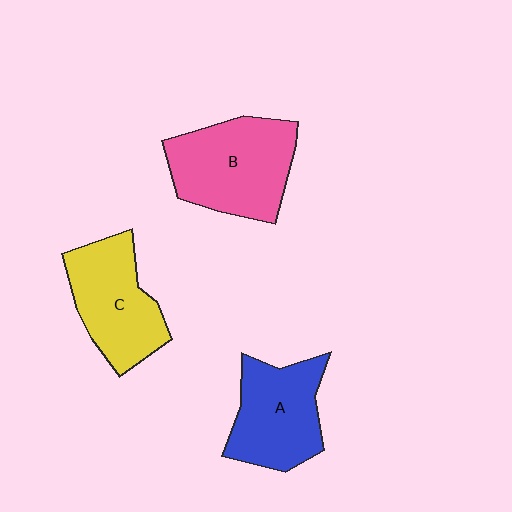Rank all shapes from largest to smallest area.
From largest to smallest: B (pink), C (yellow), A (blue).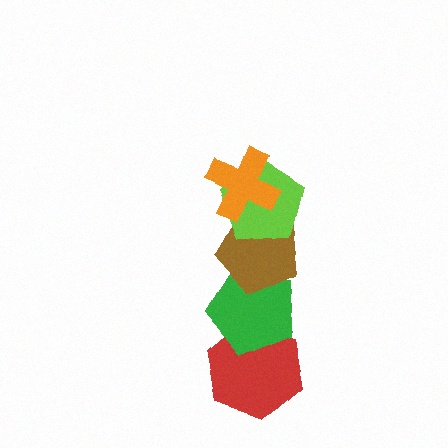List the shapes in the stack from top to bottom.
From top to bottom: the orange cross, the lime pentagon, the brown pentagon, the green pentagon, the red hexagon.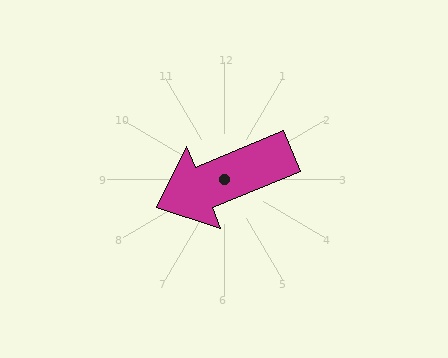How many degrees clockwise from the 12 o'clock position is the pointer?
Approximately 247 degrees.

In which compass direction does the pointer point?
Southwest.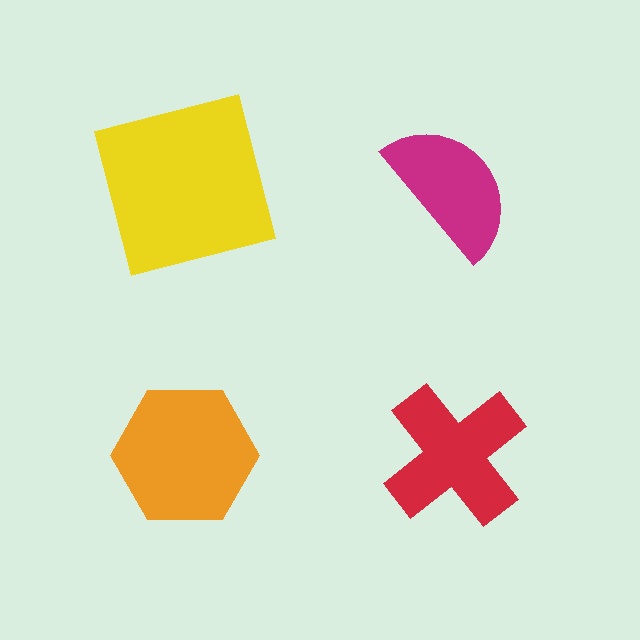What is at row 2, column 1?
An orange hexagon.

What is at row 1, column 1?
A yellow square.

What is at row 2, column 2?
A red cross.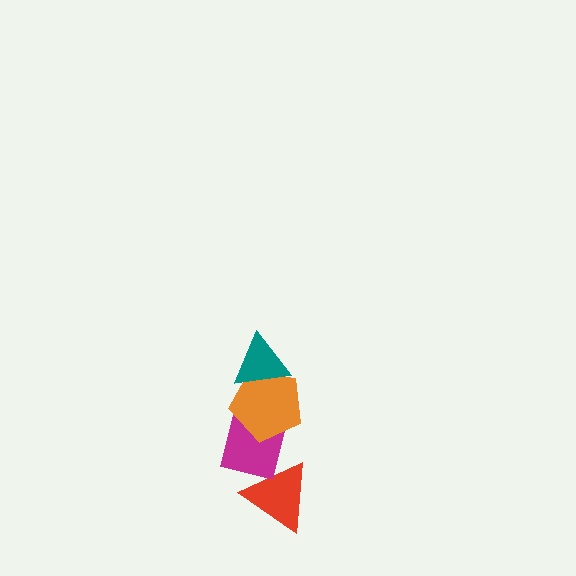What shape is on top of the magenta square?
The orange pentagon is on top of the magenta square.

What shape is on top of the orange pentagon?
The teal triangle is on top of the orange pentagon.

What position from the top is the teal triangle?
The teal triangle is 1st from the top.